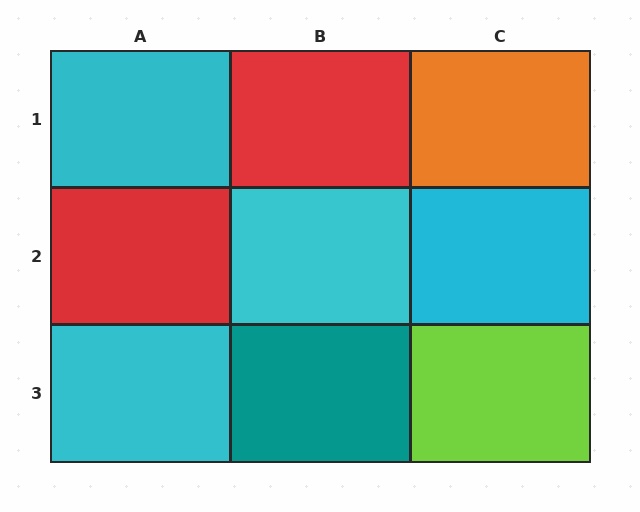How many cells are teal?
1 cell is teal.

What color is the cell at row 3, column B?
Teal.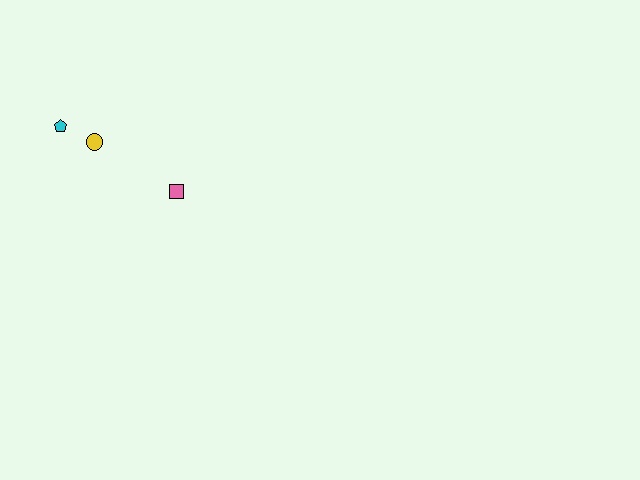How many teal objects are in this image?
There are no teal objects.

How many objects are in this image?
There are 3 objects.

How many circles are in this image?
There is 1 circle.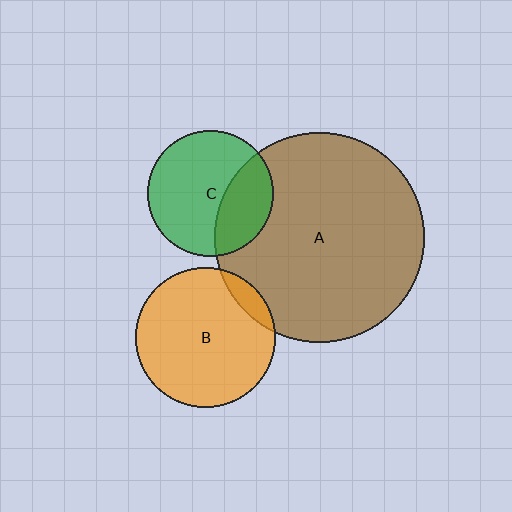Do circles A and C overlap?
Yes.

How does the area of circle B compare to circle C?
Approximately 1.2 times.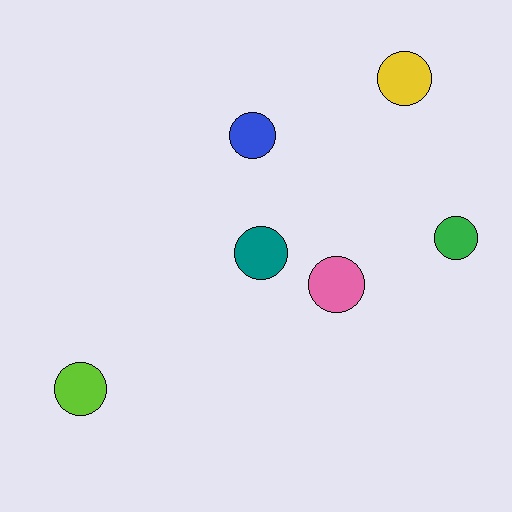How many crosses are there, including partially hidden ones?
There are no crosses.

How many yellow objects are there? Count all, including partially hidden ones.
There is 1 yellow object.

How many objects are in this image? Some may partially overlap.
There are 6 objects.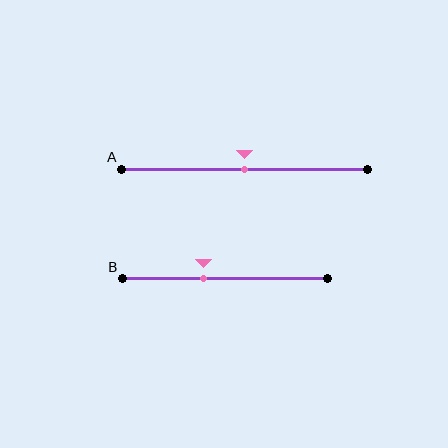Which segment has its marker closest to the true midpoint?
Segment A has its marker closest to the true midpoint.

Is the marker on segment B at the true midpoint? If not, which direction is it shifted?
No, the marker on segment B is shifted to the left by about 11% of the segment length.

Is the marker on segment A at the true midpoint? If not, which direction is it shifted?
Yes, the marker on segment A is at the true midpoint.